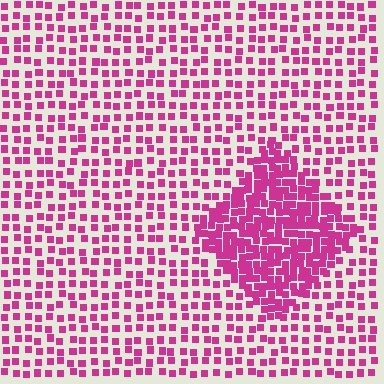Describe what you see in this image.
The image contains small magenta elements arranged at two different densities. A diamond-shaped region is visible where the elements are more densely packed than the surrounding area.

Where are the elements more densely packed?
The elements are more densely packed inside the diamond boundary.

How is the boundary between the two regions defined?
The boundary is defined by a change in element density (approximately 2.2x ratio). All elements are the same color, size, and shape.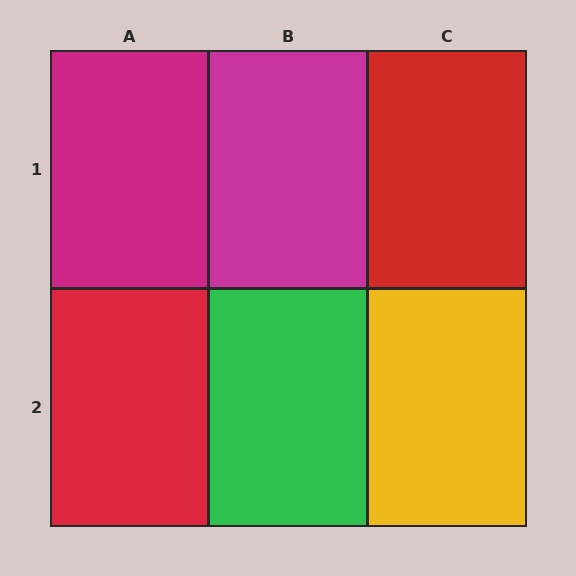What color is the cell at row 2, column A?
Red.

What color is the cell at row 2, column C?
Yellow.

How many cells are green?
1 cell is green.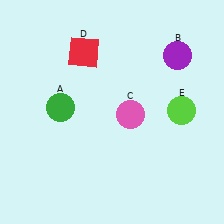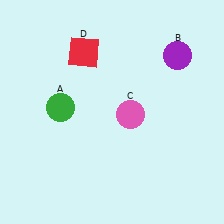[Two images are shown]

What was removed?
The lime circle (E) was removed in Image 2.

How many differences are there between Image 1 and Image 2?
There is 1 difference between the two images.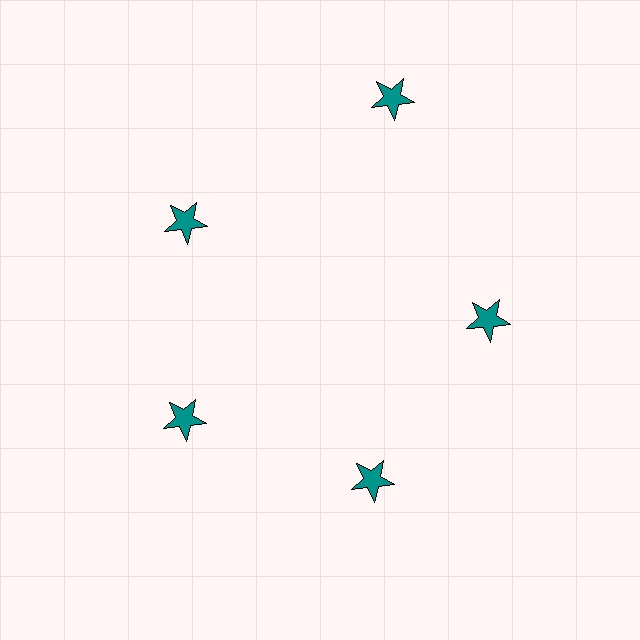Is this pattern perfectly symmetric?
No. The 5 teal stars are arranged in a ring, but one element near the 1 o'clock position is pushed outward from the center, breaking the 5-fold rotational symmetry.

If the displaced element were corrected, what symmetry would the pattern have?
It would have 5-fold rotational symmetry — the pattern would map onto itself every 72 degrees.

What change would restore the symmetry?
The symmetry would be restored by moving it inward, back onto the ring so that all 5 stars sit at equal angles and equal distance from the center.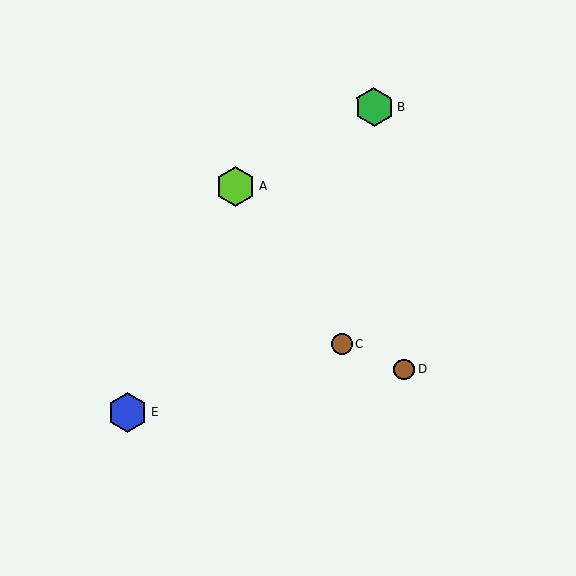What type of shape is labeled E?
Shape E is a blue hexagon.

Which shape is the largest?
The lime hexagon (labeled A) is the largest.